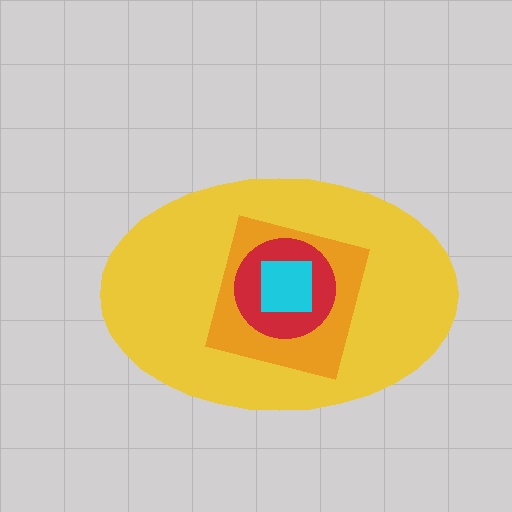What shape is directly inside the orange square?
The red circle.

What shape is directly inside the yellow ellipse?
The orange square.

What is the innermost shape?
The cyan square.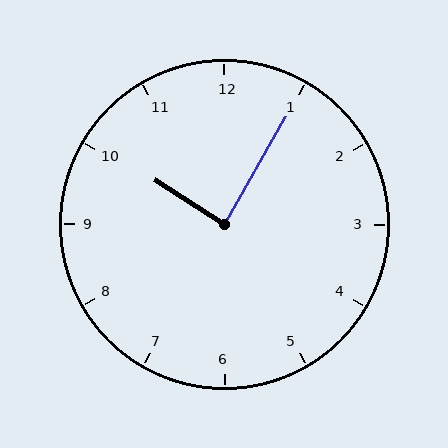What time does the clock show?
10:05.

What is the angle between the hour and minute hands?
Approximately 88 degrees.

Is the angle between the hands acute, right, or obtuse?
It is right.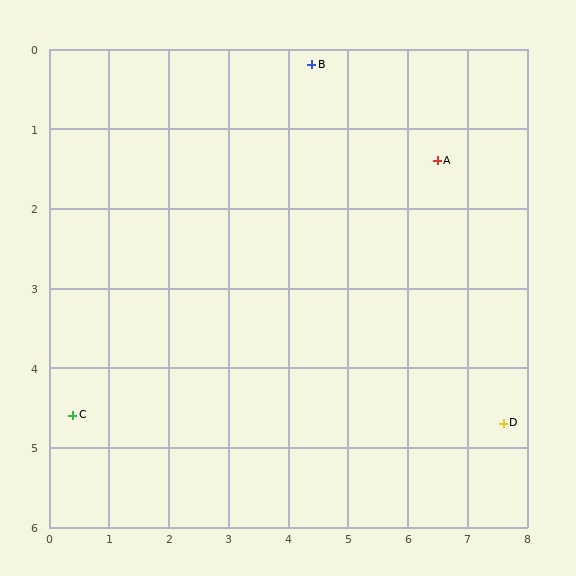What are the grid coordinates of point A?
Point A is at approximately (6.5, 1.4).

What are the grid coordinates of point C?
Point C is at approximately (0.4, 4.6).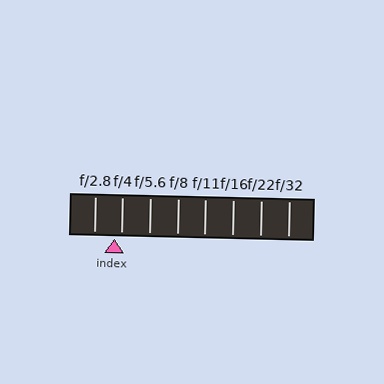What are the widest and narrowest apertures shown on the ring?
The widest aperture shown is f/2.8 and the narrowest is f/32.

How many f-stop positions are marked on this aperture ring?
There are 8 f-stop positions marked.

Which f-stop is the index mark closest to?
The index mark is closest to f/4.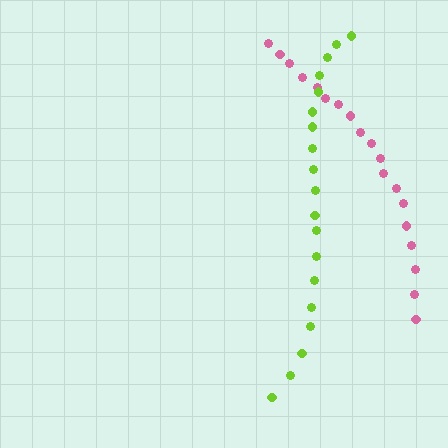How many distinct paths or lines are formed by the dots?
There are 2 distinct paths.